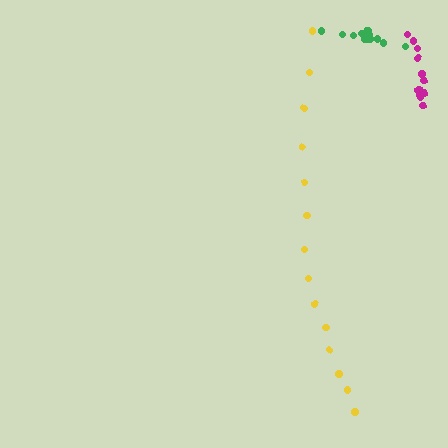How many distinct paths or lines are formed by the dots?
There are 3 distinct paths.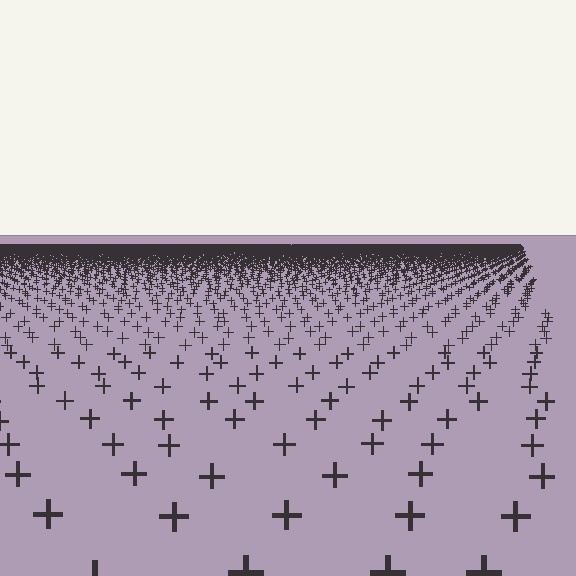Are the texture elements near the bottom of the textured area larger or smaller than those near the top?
Larger. Near the bottom, elements are closer to the viewer and appear at a bigger on-screen size.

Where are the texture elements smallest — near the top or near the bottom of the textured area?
Near the top.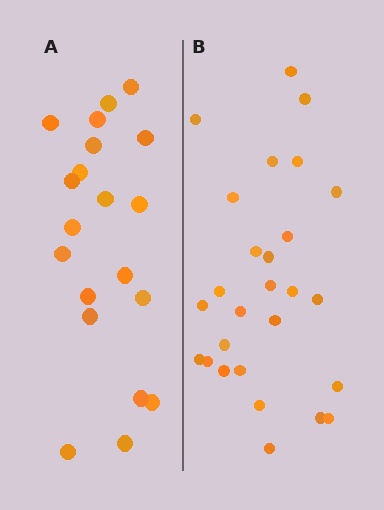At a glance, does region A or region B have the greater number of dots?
Region B (the right region) has more dots.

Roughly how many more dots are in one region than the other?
Region B has roughly 8 or so more dots than region A.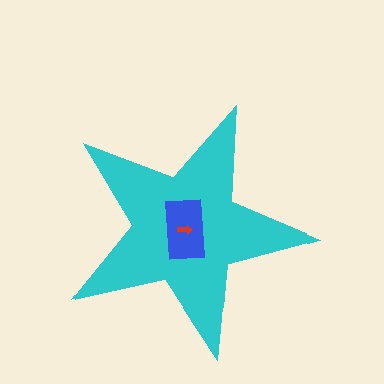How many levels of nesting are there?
3.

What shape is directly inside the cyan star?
The blue rectangle.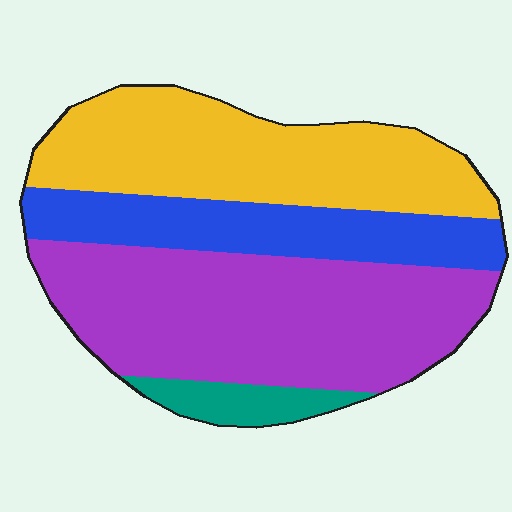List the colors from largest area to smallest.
From largest to smallest: purple, yellow, blue, teal.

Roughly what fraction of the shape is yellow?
Yellow covers roughly 30% of the shape.